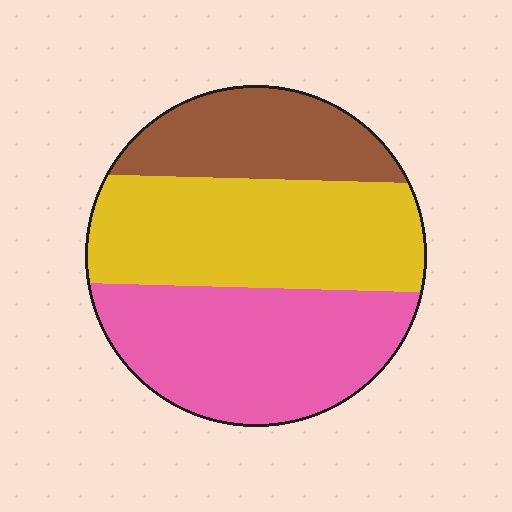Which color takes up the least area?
Brown, at roughly 20%.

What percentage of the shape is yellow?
Yellow covers 40% of the shape.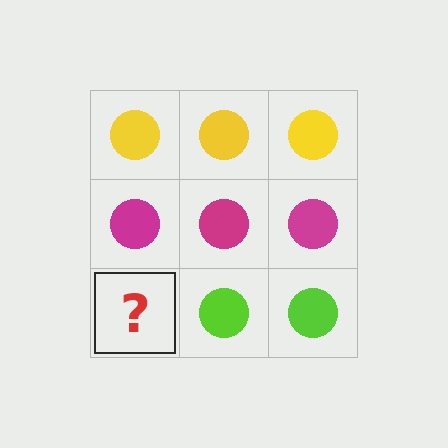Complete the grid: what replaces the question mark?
The question mark should be replaced with a lime circle.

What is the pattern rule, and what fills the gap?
The rule is that each row has a consistent color. The gap should be filled with a lime circle.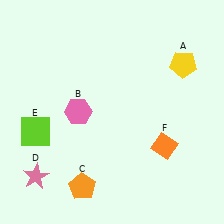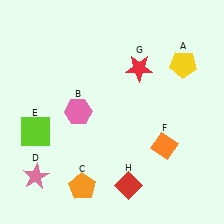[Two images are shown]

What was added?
A red star (G), a red diamond (H) were added in Image 2.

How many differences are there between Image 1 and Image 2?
There are 2 differences between the two images.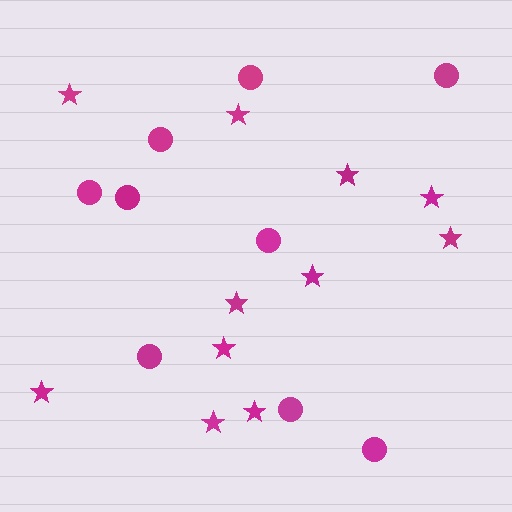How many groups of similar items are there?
There are 2 groups: one group of circles (9) and one group of stars (11).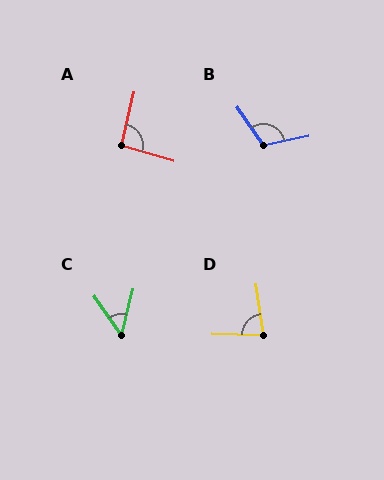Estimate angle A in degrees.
Approximately 94 degrees.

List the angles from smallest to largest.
C (49°), D (80°), A (94°), B (112°).